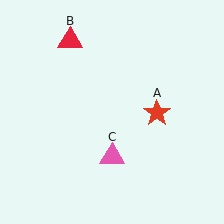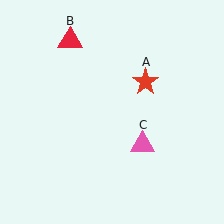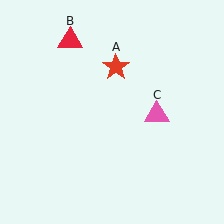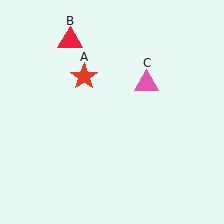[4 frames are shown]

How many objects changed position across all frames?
2 objects changed position: red star (object A), pink triangle (object C).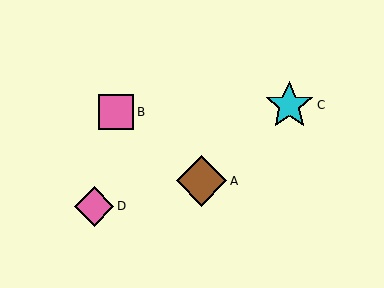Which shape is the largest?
The brown diamond (labeled A) is the largest.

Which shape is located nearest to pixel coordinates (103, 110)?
The pink square (labeled B) at (116, 112) is nearest to that location.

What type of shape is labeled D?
Shape D is a pink diamond.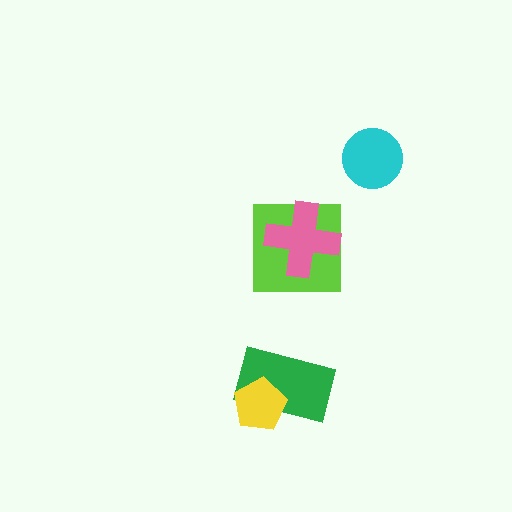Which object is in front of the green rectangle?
The yellow pentagon is in front of the green rectangle.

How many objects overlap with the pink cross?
1 object overlaps with the pink cross.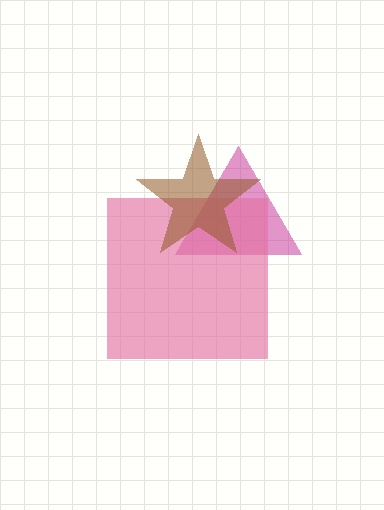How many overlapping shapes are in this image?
There are 3 overlapping shapes in the image.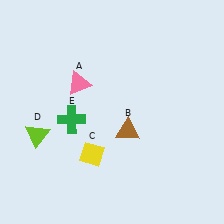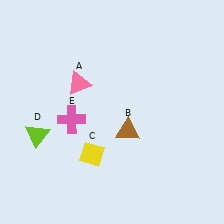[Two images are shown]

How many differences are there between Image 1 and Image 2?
There is 1 difference between the two images.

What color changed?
The cross (E) changed from green in Image 1 to pink in Image 2.